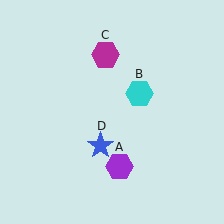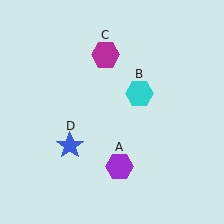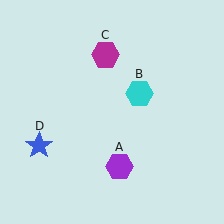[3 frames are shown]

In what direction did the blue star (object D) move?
The blue star (object D) moved left.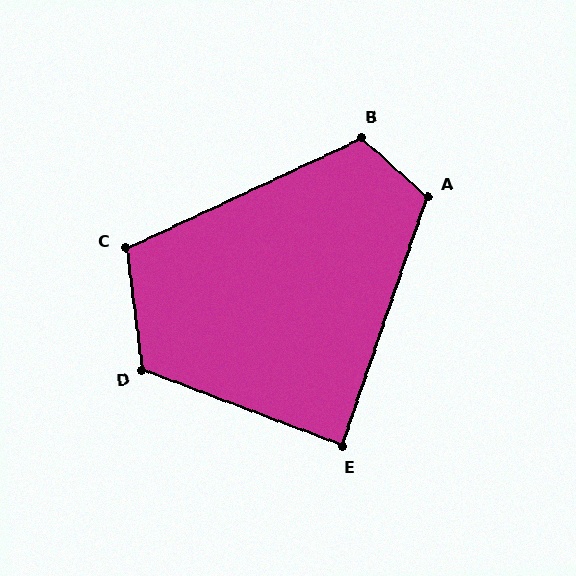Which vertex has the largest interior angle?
D, at approximately 118 degrees.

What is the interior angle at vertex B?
Approximately 114 degrees (obtuse).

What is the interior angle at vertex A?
Approximately 113 degrees (obtuse).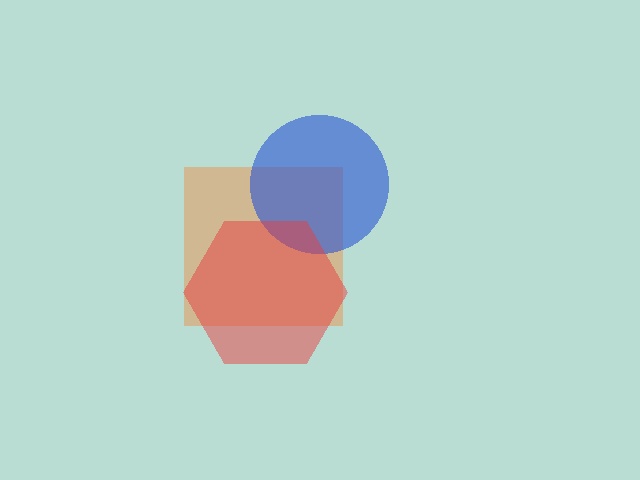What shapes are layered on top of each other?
The layered shapes are: an orange square, a blue circle, a red hexagon.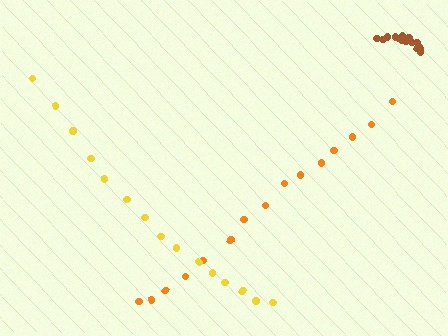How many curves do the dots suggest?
There are 3 distinct paths.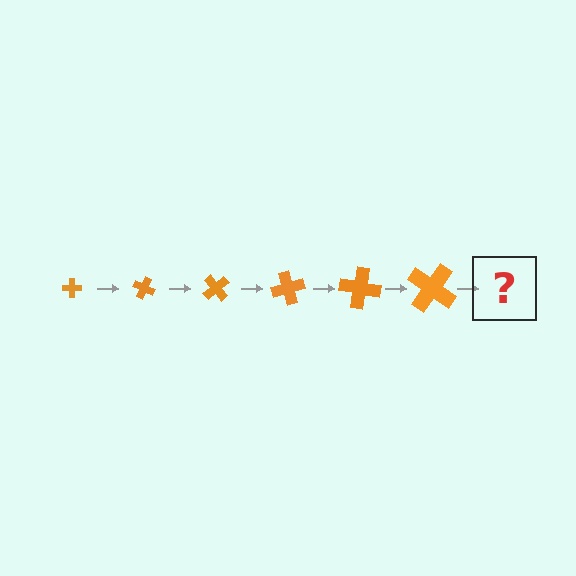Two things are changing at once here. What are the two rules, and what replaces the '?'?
The two rules are that the cross grows larger each step and it rotates 25 degrees each step. The '?' should be a cross, larger than the previous one and rotated 150 degrees from the start.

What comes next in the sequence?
The next element should be a cross, larger than the previous one and rotated 150 degrees from the start.